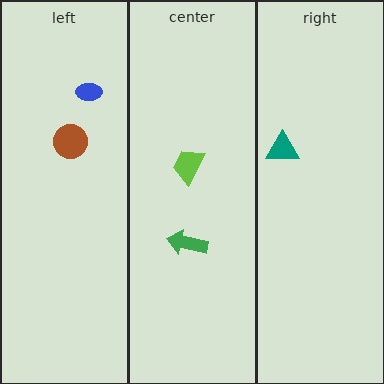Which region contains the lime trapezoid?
The center region.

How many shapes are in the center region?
2.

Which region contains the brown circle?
The left region.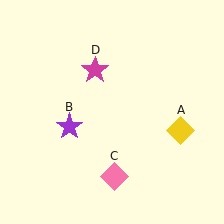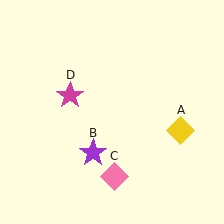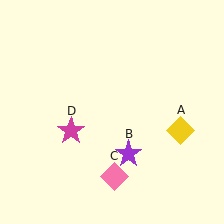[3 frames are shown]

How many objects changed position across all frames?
2 objects changed position: purple star (object B), magenta star (object D).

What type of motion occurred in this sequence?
The purple star (object B), magenta star (object D) rotated counterclockwise around the center of the scene.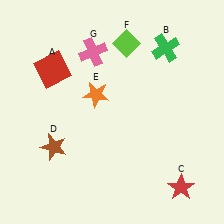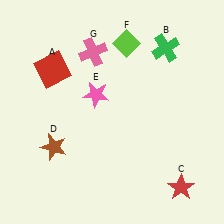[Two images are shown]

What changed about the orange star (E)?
In Image 1, E is orange. In Image 2, it changed to pink.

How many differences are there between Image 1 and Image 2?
There is 1 difference between the two images.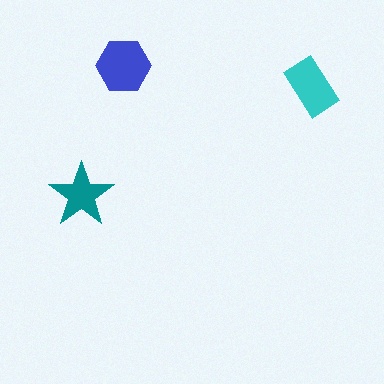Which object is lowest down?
The teal star is bottommost.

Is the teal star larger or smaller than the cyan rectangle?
Smaller.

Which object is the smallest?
The teal star.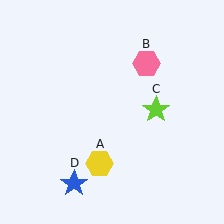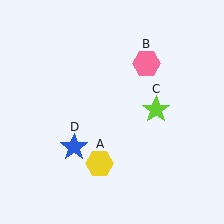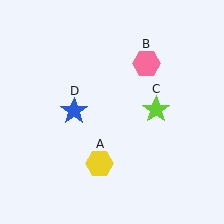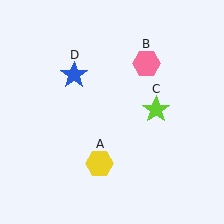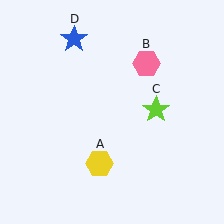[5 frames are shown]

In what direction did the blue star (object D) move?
The blue star (object D) moved up.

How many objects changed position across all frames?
1 object changed position: blue star (object D).